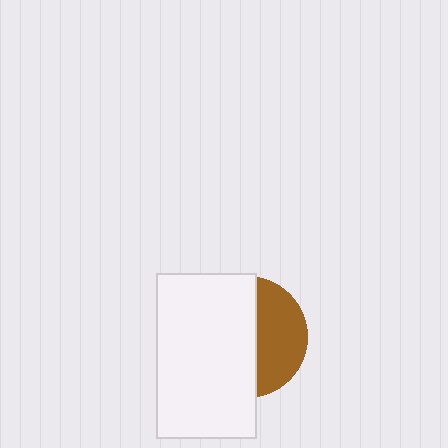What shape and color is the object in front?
The object in front is a white rectangle.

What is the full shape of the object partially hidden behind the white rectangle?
The partially hidden object is a brown circle.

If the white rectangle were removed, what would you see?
You would see the complete brown circle.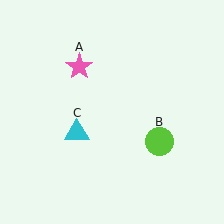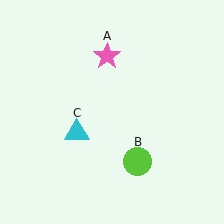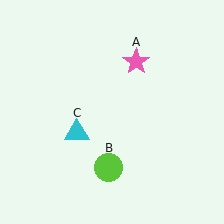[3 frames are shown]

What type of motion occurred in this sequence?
The pink star (object A), lime circle (object B) rotated clockwise around the center of the scene.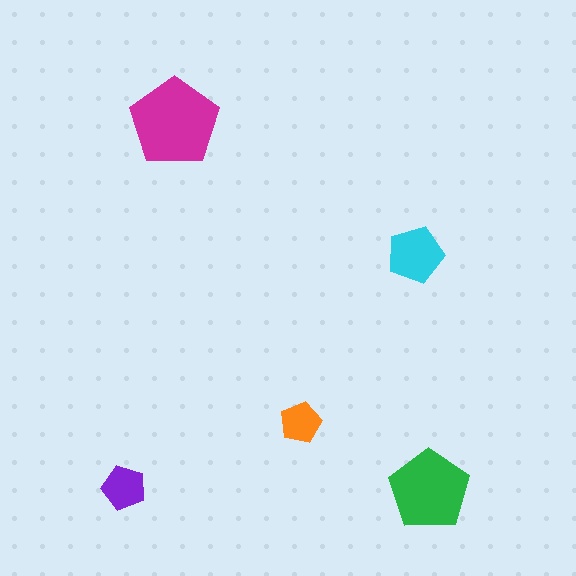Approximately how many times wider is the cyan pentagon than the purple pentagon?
About 1.5 times wider.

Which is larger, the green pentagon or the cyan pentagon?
The green one.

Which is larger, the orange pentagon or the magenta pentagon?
The magenta one.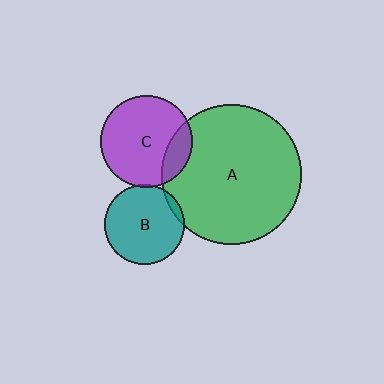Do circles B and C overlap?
Yes.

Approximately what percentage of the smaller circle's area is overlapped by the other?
Approximately 5%.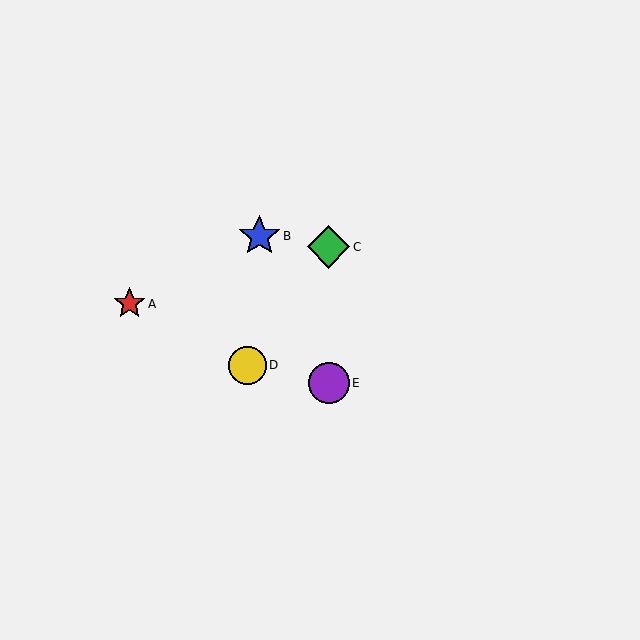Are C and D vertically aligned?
No, C is at x≈329 and D is at x≈247.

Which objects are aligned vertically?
Objects C, E are aligned vertically.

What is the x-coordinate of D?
Object D is at x≈247.